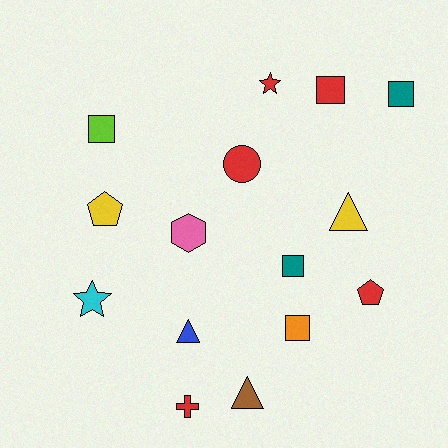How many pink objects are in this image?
There is 1 pink object.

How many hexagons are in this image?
There is 1 hexagon.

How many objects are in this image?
There are 15 objects.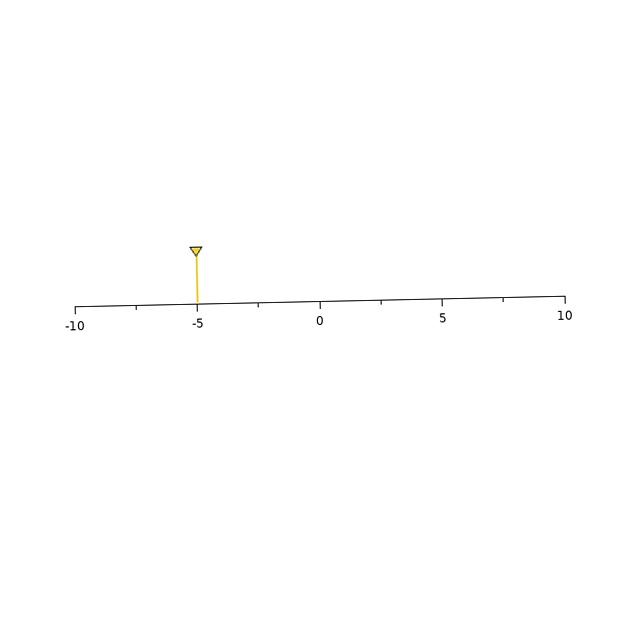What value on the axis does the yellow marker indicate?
The marker indicates approximately -5.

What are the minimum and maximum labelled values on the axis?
The axis runs from -10 to 10.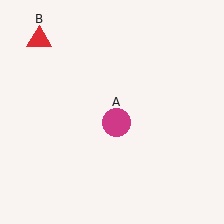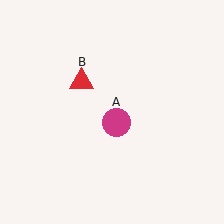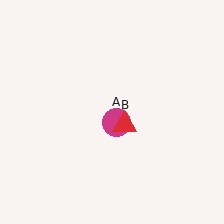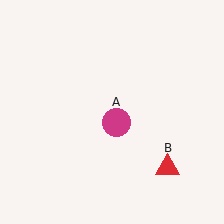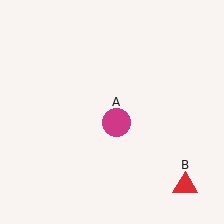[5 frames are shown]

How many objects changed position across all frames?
1 object changed position: red triangle (object B).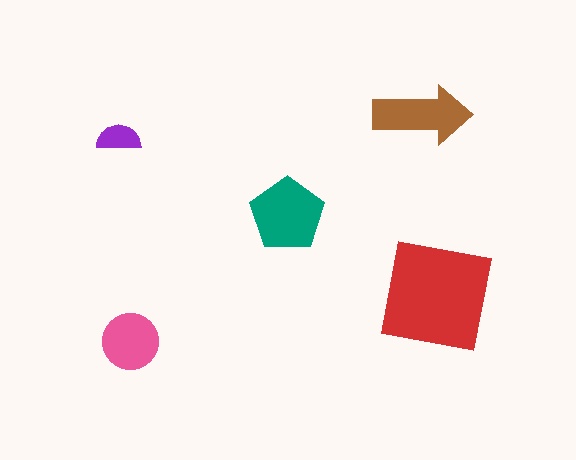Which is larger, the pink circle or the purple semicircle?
The pink circle.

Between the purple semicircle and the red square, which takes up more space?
The red square.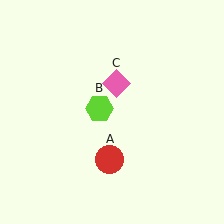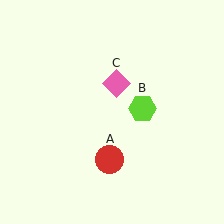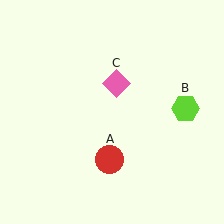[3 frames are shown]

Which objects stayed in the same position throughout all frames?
Red circle (object A) and pink diamond (object C) remained stationary.